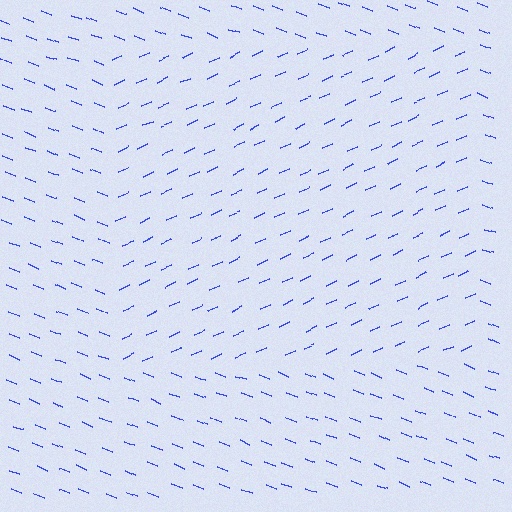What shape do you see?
I see a rectangle.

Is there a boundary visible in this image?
Yes, there is a texture boundary formed by a change in line orientation.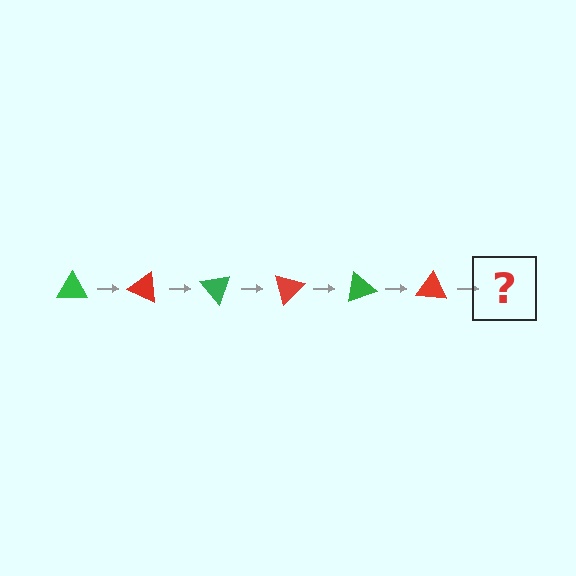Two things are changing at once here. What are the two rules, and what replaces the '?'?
The two rules are that it rotates 25 degrees each step and the color cycles through green and red. The '?' should be a green triangle, rotated 150 degrees from the start.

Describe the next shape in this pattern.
It should be a green triangle, rotated 150 degrees from the start.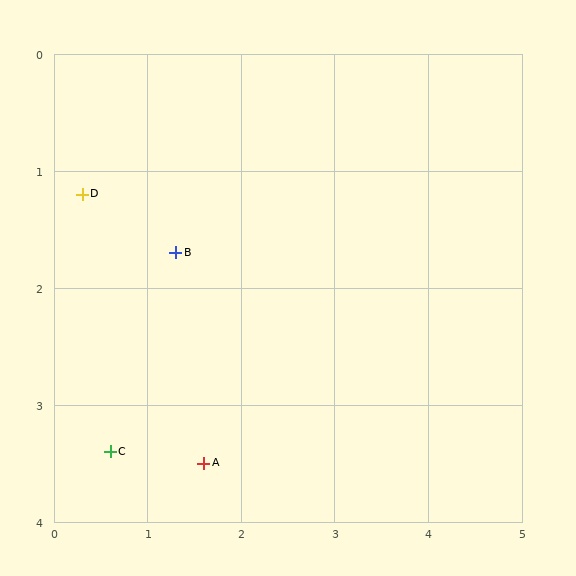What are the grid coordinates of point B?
Point B is at approximately (1.3, 1.7).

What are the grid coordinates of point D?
Point D is at approximately (0.3, 1.2).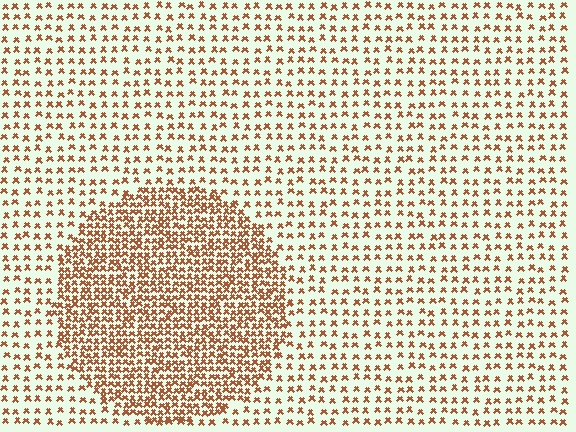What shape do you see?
I see a circle.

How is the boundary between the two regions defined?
The boundary is defined by a change in element density (approximately 2.3x ratio). All elements are the same color, size, and shape.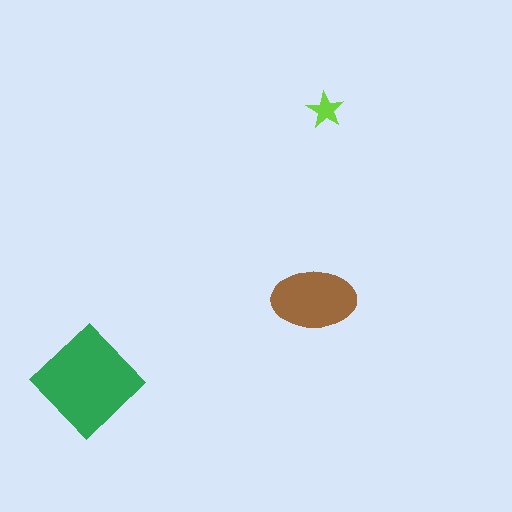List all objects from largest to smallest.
The green diamond, the brown ellipse, the lime star.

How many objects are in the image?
There are 3 objects in the image.